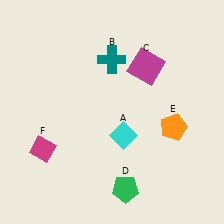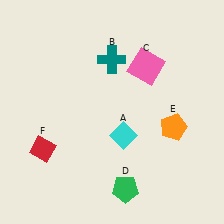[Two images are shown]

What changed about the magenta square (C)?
In Image 1, C is magenta. In Image 2, it changed to pink.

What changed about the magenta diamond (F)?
In Image 1, F is magenta. In Image 2, it changed to red.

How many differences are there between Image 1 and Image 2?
There are 2 differences between the two images.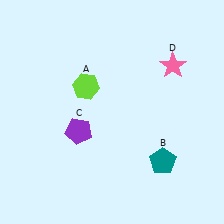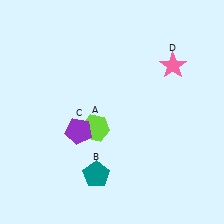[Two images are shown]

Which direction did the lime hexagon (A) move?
The lime hexagon (A) moved down.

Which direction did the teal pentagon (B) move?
The teal pentagon (B) moved left.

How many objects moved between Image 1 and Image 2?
2 objects moved between the two images.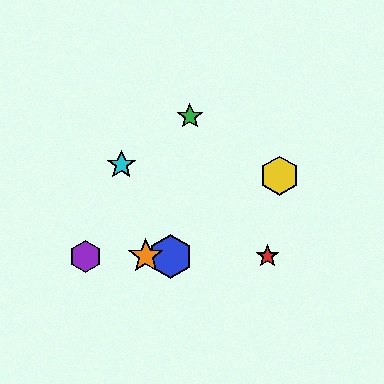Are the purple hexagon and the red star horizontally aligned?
Yes, both are at y≈256.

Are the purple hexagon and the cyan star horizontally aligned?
No, the purple hexagon is at y≈256 and the cyan star is at y≈165.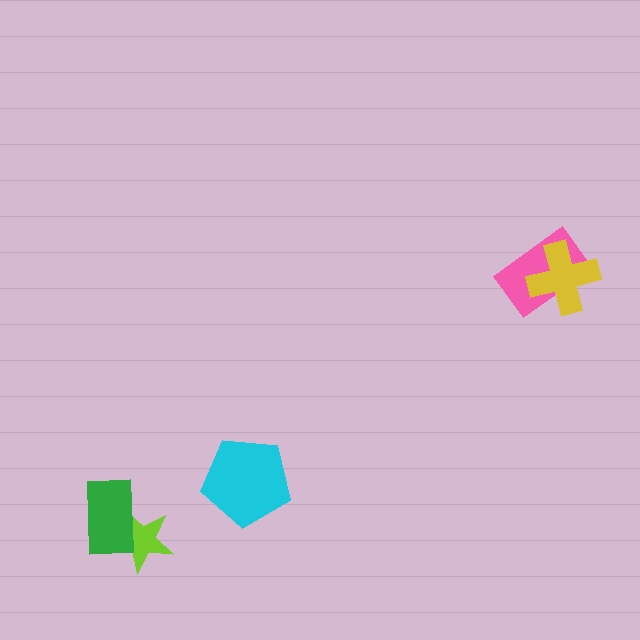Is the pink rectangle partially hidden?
Yes, it is partially covered by another shape.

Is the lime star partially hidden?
Yes, it is partially covered by another shape.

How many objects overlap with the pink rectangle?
1 object overlaps with the pink rectangle.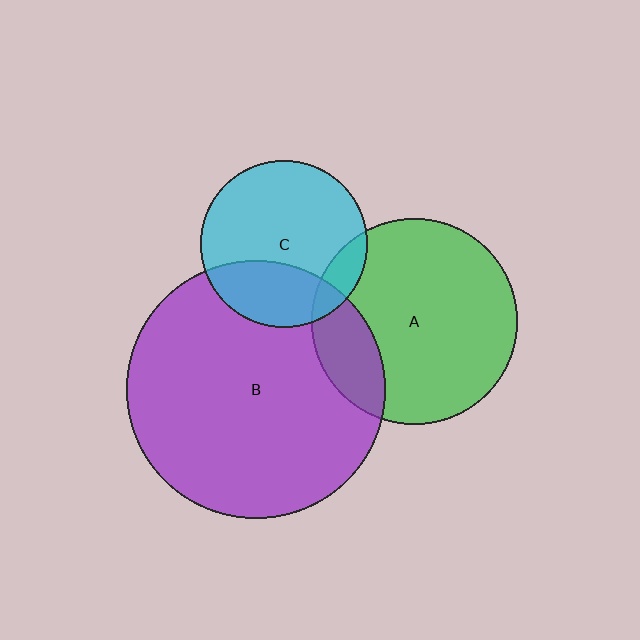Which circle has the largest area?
Circle B (purple).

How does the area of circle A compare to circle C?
Approximately 1.5 times.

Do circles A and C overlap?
Yes.